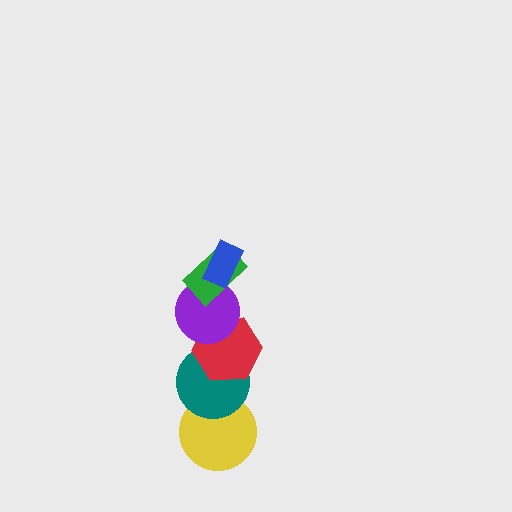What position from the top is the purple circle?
The purple circle is 3rd from the top.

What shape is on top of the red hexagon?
The purple circle is on top of the red hexagon.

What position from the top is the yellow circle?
The yellow circle is 6th from the top.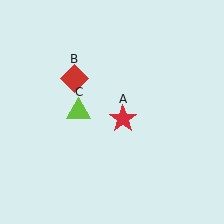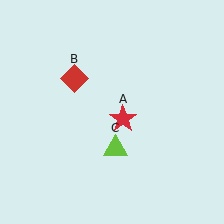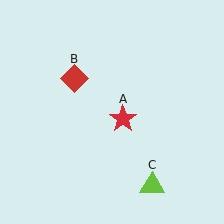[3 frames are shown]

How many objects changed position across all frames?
1 object changed position: lime triangle (object C).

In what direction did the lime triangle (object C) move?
The lime triangle (object C) moved down and to the right.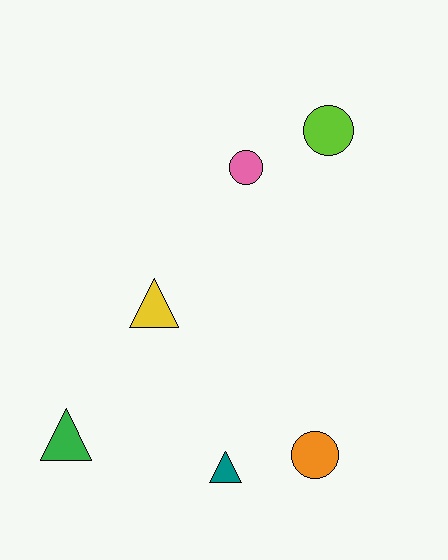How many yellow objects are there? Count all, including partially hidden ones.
There is 1 yellow object.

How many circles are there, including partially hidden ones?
There are 3 circles.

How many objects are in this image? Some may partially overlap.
There are 6 objects.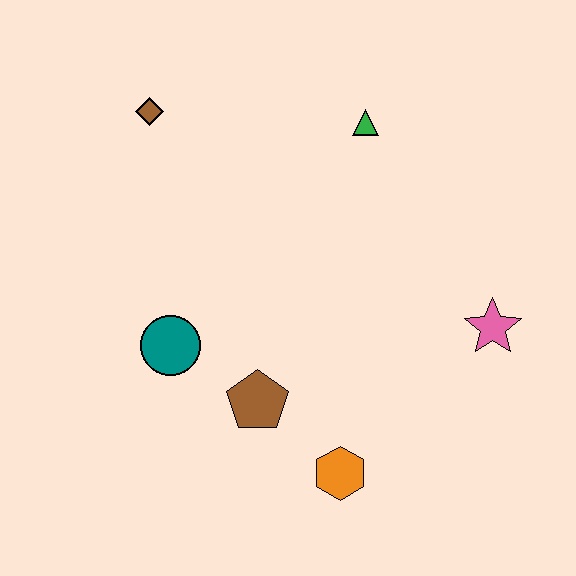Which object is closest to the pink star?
The orange hexagon is closest to the pink star.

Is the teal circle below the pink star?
Yes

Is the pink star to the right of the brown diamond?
Yes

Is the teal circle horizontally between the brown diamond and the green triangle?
Yes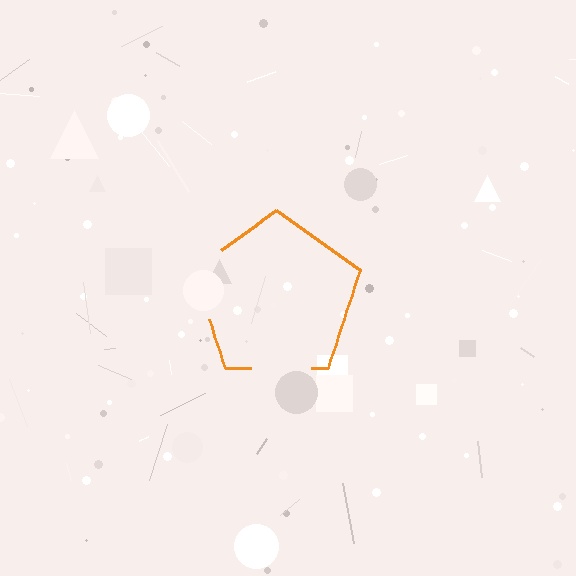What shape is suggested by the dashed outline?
The dashed outline suggests a pentagon.